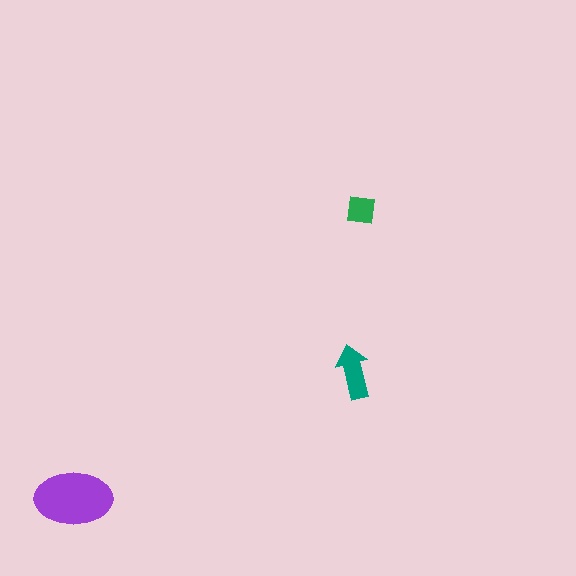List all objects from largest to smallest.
The purple ellipse, the teal arrow, the green square.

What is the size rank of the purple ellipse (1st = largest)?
1st.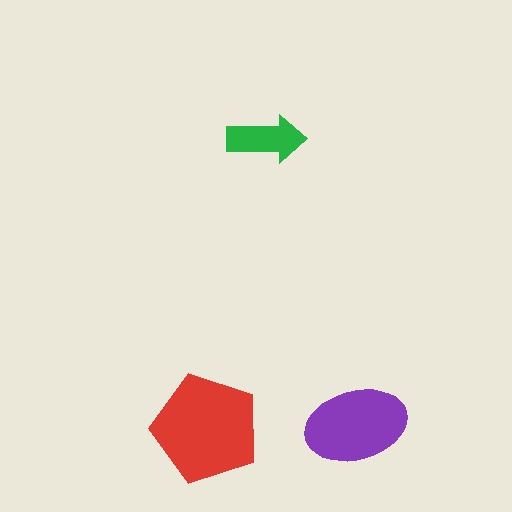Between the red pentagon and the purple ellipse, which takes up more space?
The red pentagon.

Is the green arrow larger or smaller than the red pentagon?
Smaller.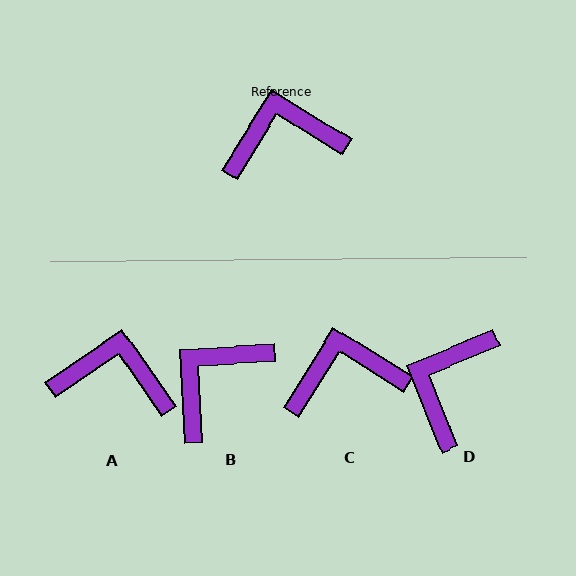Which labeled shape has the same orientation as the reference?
C.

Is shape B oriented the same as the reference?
No, it is off by about 35 degrees.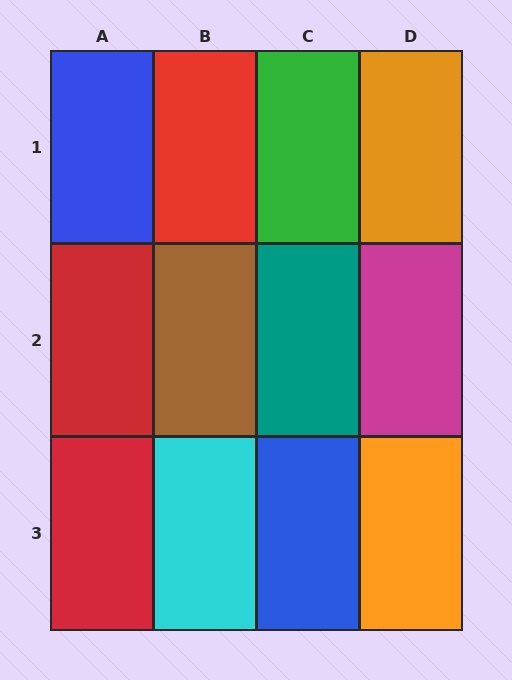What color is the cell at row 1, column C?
Green.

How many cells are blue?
2 cells are blue.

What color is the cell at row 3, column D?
Orange.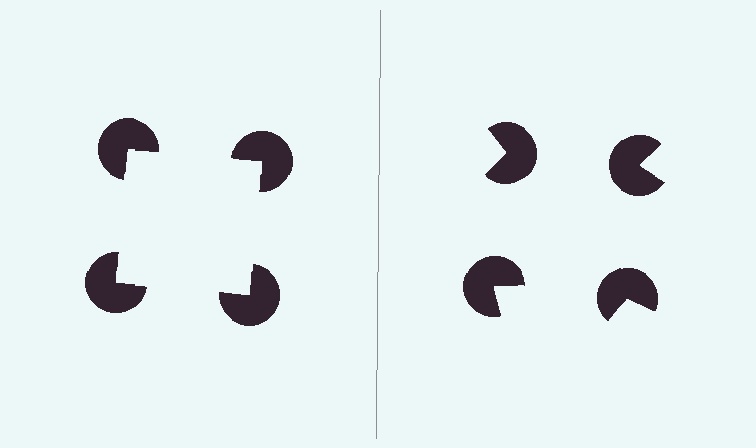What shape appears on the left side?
An illusory square.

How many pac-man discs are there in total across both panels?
8 — 4 on each side.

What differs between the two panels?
The pac-man discs are positioned identically on both sides; only the wedge orientations differ. On the left they align to a square; on the right they are misaligned.